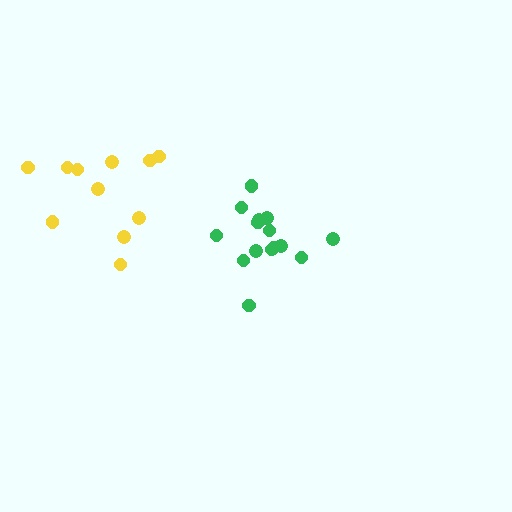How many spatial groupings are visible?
There are 2 spatial groupings.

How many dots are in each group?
Group 1: 15 dots, Group 2: 11 dots (26 total).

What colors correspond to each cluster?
The clusters are colored: green, yellow.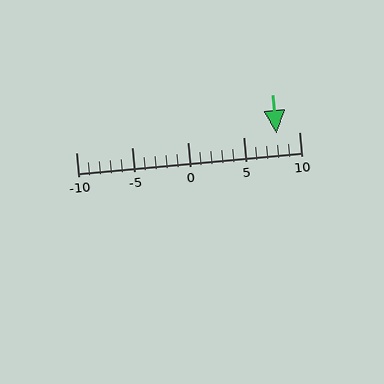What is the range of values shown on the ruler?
The ruler shows values from -10 to 10.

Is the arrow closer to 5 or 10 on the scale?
The arrow is closer to 10.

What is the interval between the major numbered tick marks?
The major tick marks are spaced 5 units apart.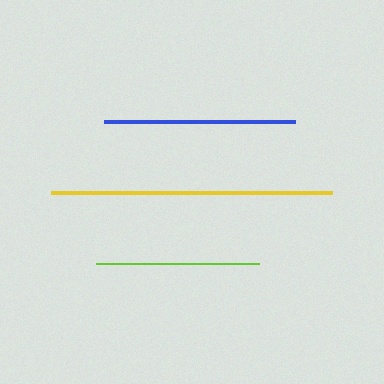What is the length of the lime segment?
The lime segment is approximately 164 pixels long.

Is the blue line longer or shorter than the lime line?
The blue line is longer than the lime line.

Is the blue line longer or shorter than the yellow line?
The yellow line is longer than the blue line.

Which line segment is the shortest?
The lime line is the shortest at approximately 164 pixels.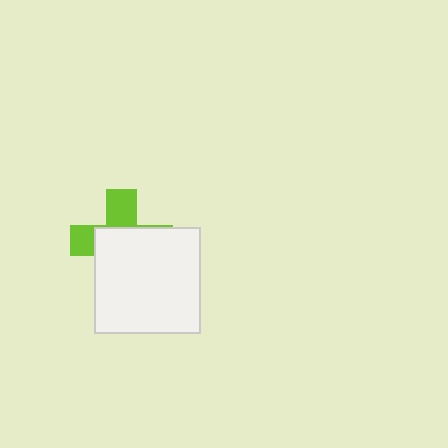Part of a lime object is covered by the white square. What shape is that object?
It is a cross.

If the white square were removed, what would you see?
You would see the complete lime cross.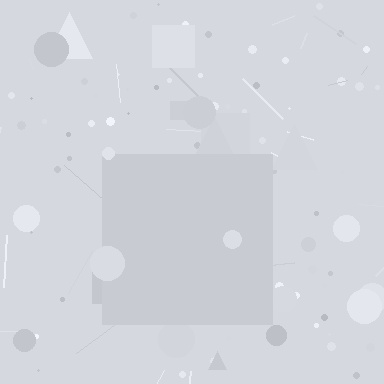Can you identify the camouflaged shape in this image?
The camouflaged shape is a square.